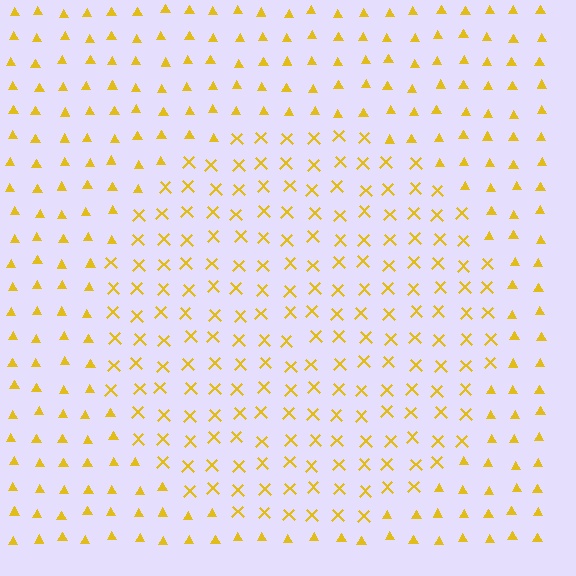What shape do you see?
I see a circle.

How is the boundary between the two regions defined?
The boundary is defined by a change in element shape: X marks inside vs. triangles outside. All elements share the same color and spacing.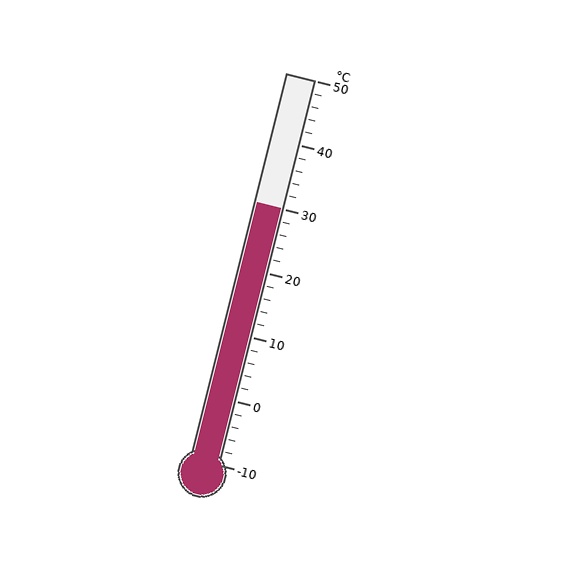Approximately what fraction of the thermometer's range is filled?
The thermometer is filled to approximately 65% of its range.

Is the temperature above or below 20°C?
The temperature is above 20°C.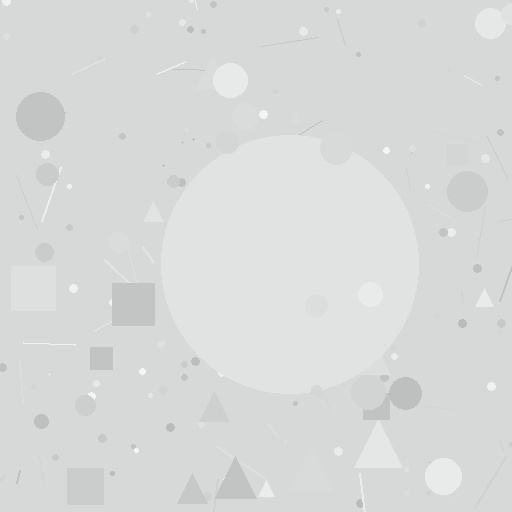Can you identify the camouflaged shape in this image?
The camouflaged shape is a circle.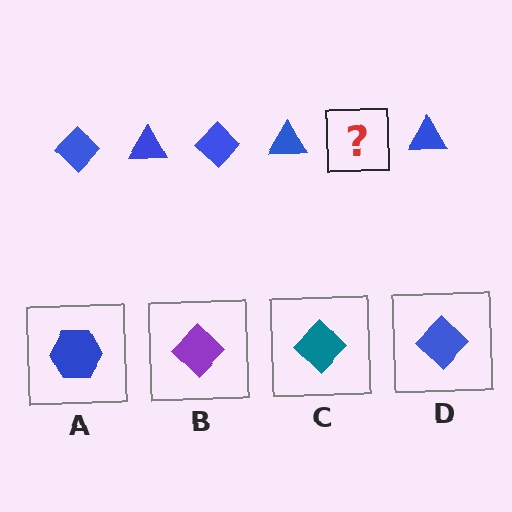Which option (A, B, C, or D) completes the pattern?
D.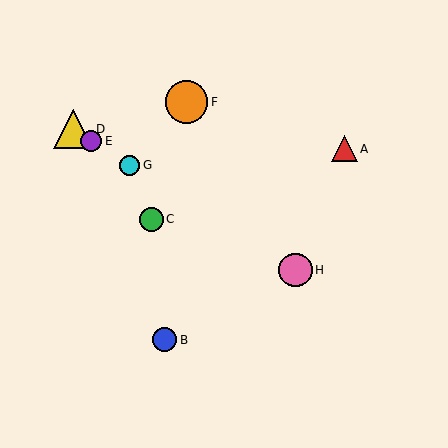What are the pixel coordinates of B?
Object B is at (165, 340).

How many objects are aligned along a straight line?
4 objects (D, E, G, H) are aligned along a straight line.